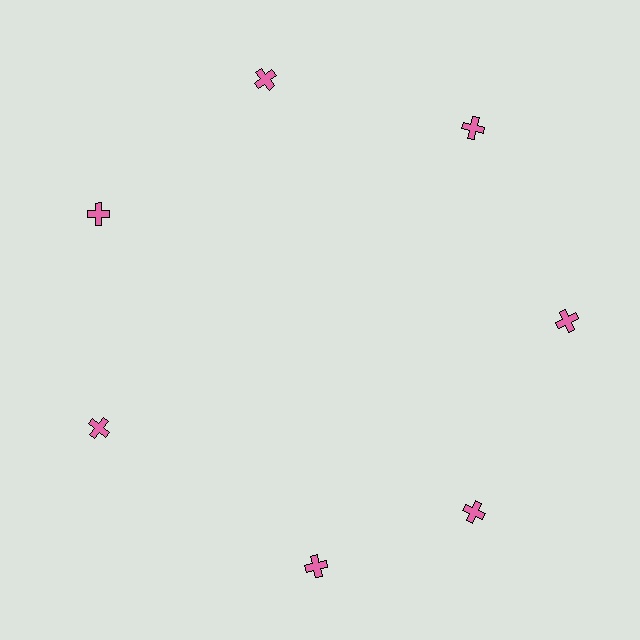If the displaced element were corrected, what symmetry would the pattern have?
It would have 7-fold rotational symmetry — the pattern would map onto itself every 51 degrees.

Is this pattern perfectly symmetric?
No. The 7 pink crosses are arranged in a ring, but one element near the 6 o'clock position is rotated out of alignment along the ring, breaking the 7-fold rotational symmetry.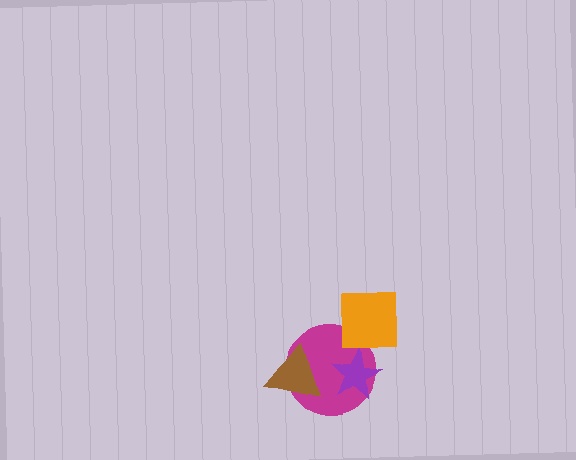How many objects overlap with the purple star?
1 object overlaps with the purple star.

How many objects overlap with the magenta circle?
3 objects overlap with the magenta circle.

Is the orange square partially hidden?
No, no other shape covers it.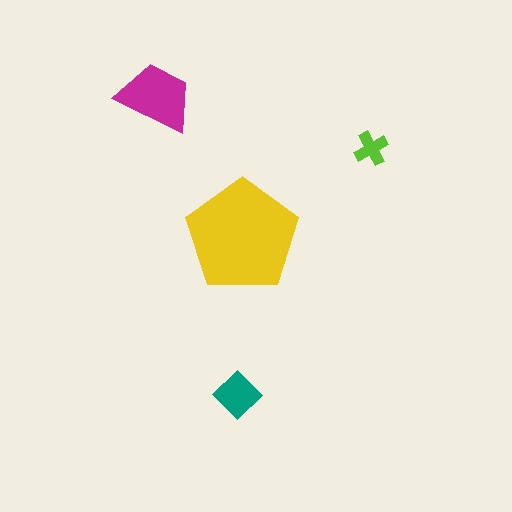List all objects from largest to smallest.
The yellow pentagon, the magenta trapezoid, the teal diamond, the lime cross.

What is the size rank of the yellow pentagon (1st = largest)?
1st.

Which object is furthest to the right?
The lime cross is rightmost.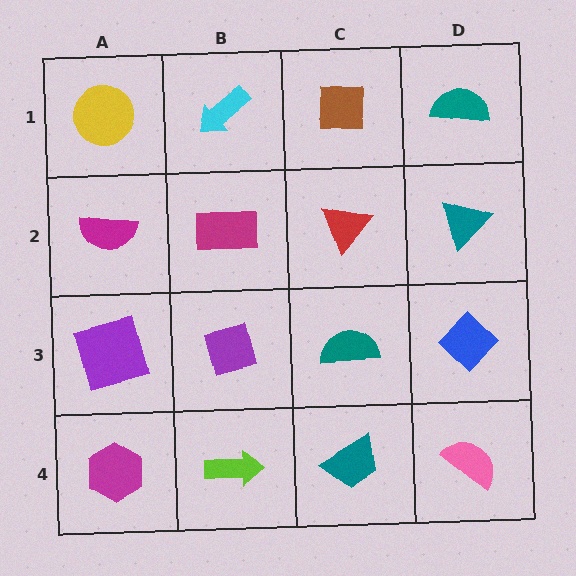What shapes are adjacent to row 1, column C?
A red triangle (row 2, column C), a cyan arrow (row 1, column B), a teal semicircle (row 1, column D).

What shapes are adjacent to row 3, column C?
A red triangle (row 2, column C), a teal trapezoid (row 4, column C), a purple square (row 3, column B), a blue diamond (row 3, column D).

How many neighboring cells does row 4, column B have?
3.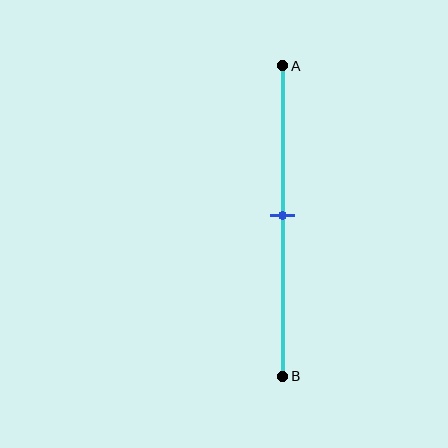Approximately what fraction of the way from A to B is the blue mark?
The blue mark is approximately 50% of the way from A to B.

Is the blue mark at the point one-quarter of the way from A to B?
No, the mark is at about 50% from A, not at the 25% one-quarter point.